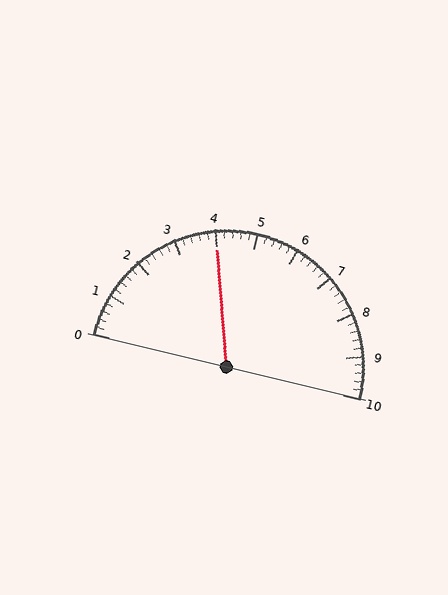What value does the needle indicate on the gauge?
The needle indicates approximately 4.0.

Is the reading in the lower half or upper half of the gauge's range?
The reading is in the lower half of the range (0 to 10).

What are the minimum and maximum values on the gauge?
The gauge ranges from 0 to 10.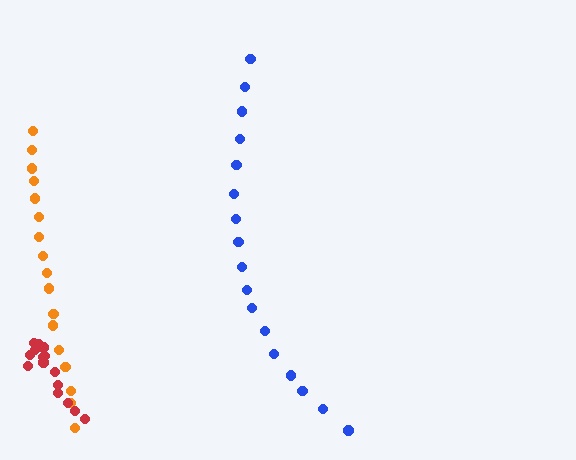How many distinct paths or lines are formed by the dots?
There are 3 distinct paths.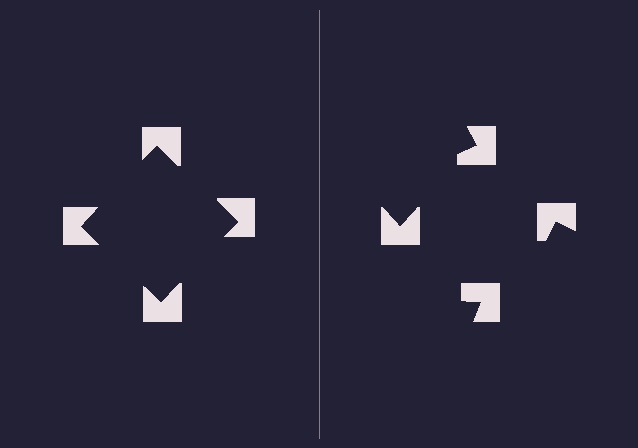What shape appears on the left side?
An illusory square.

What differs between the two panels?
The notched squares are positioned identically on both sides; only the wedge orientations differ. On the left they align to a square; on the right they are misaligned.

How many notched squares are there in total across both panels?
8 — 4 on each side.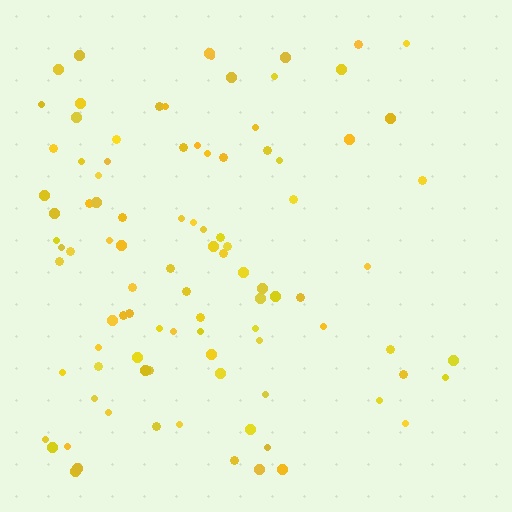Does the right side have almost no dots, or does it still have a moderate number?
Still a moderate number, just noticeably fewer than the left.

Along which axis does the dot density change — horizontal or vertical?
Horizontal.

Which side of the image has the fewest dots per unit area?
The right.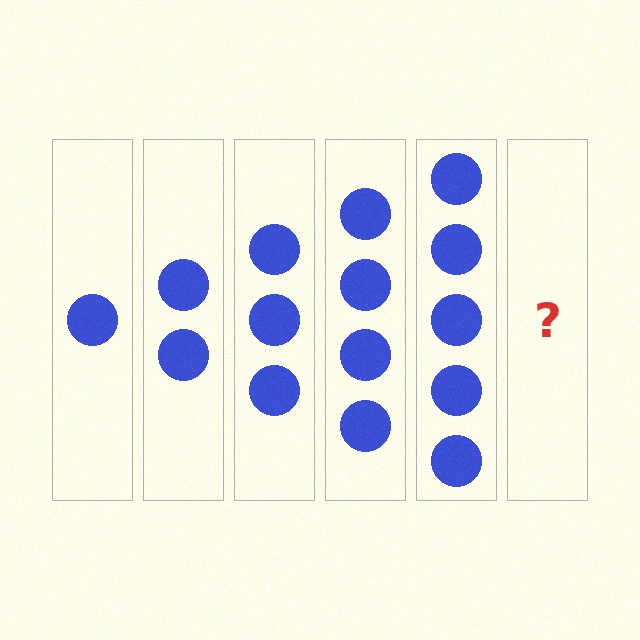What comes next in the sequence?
The next element should be 6 circles.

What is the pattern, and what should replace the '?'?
The pattern is that each step adds one more circle. The '?' should be 6 circles.